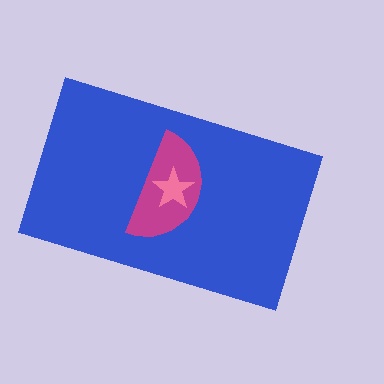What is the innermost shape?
The pink star.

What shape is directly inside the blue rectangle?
The magenta semicircle.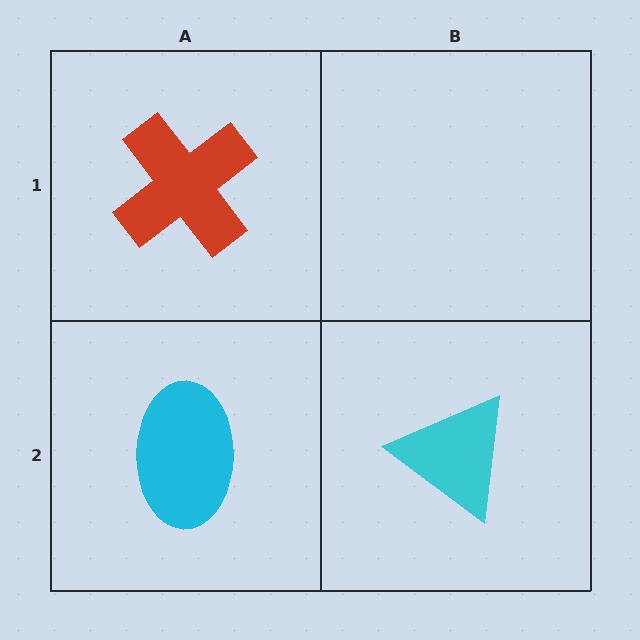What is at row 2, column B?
A cyan triangle.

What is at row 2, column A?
A cyan ellipse.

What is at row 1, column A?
A red cross.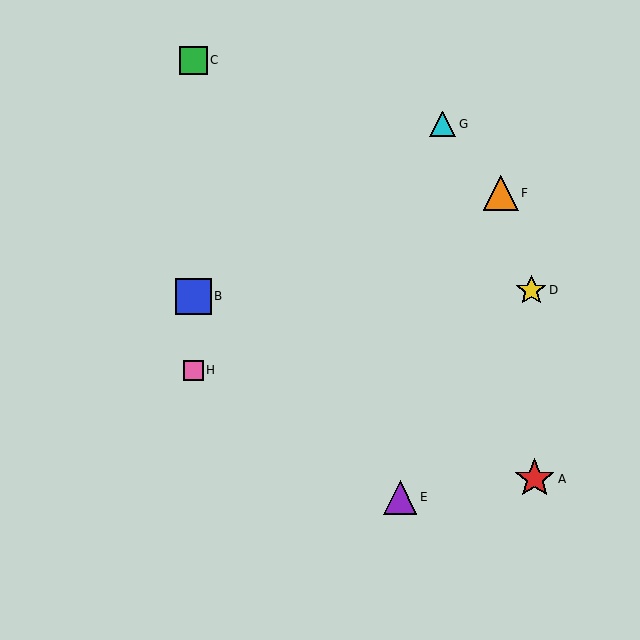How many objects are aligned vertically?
3 objects (B, C, H) are aligned vertically.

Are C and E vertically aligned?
No, C is at x≈193 and E is at x≈400.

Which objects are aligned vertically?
Objects B, C, H are aligned vertically.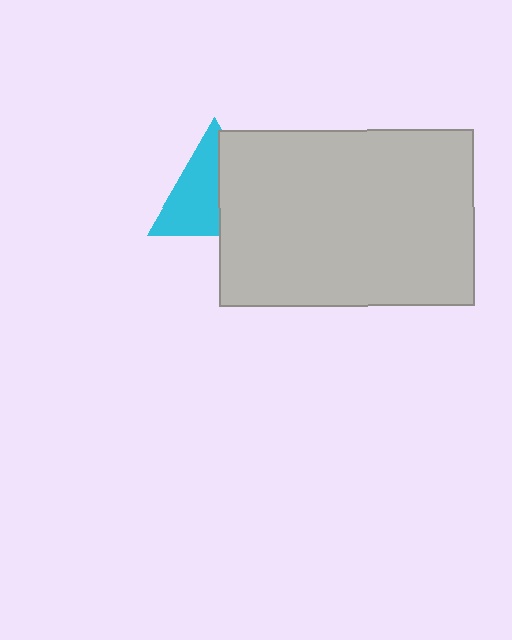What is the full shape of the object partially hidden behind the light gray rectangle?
The partially hidden object is a cyan triangle.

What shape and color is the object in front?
The object in front is a light gray rectangle.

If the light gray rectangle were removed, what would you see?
You would see the complete cyan triangle.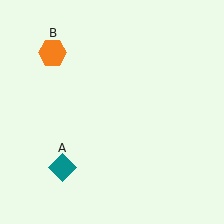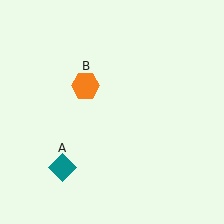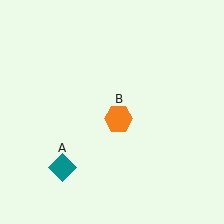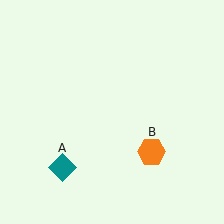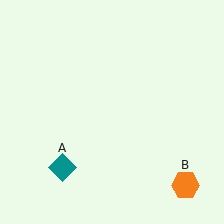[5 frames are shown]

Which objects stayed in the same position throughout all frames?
Teal diamond (object A) remained stationary.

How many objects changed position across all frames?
1 object changed position: orange hexagon (object B).